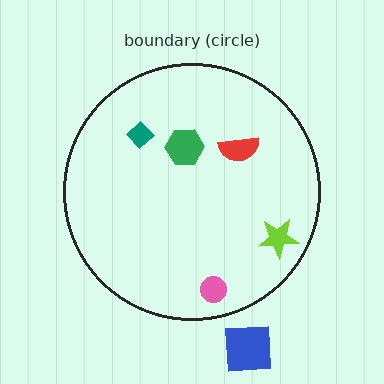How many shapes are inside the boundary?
5 inside, 1 outside.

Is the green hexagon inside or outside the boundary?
Inside.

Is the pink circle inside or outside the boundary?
Inside.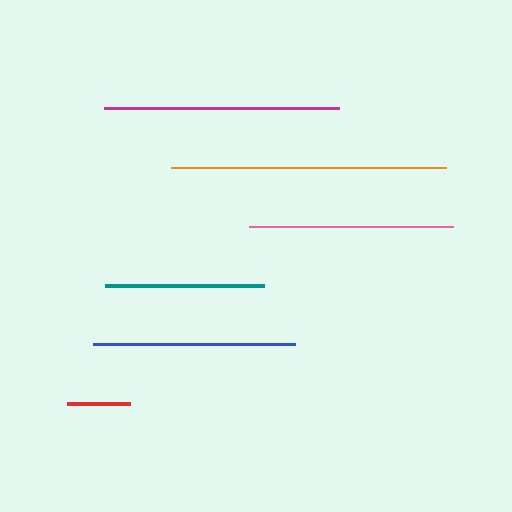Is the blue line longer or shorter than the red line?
The blue line is longer than the red line.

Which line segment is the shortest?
The red line is the shortest at approximately 63 pixels.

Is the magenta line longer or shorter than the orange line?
The orange line is longer than the magenta line.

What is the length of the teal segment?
The teal segment is approximately 160 pixels long.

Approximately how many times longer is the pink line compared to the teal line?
The pink line is approximately 1.3 times the length of the teal line.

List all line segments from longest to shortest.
From longest to shortest: orange, magenta, pink, blue, teal, red.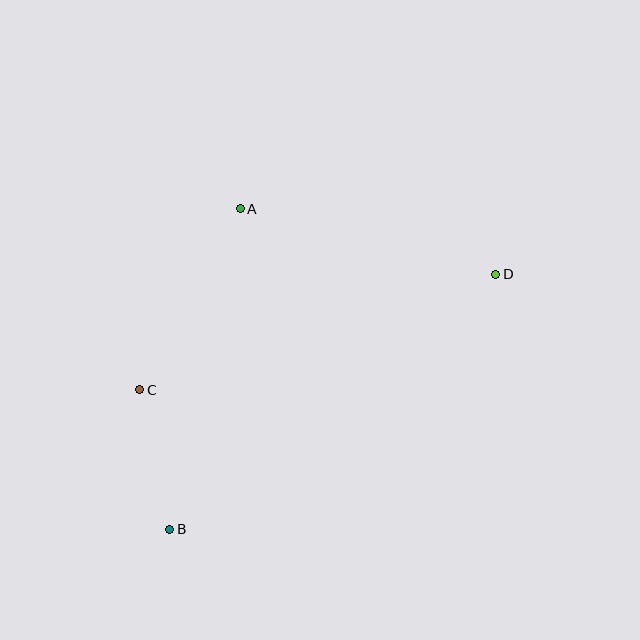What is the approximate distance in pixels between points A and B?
The distance between A and B is approximately 328 pixels.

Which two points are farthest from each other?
Points B and D are farthest from each other.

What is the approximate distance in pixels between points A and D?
The distance between A and D is approximately 264 pixels.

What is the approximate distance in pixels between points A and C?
The distance between A and C is approximately 207 pixels.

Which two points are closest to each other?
Points B and C are closest to each other.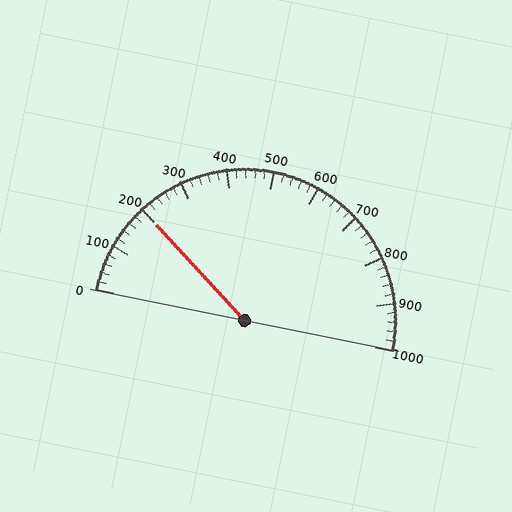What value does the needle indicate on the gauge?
The needle indicates approximately 200.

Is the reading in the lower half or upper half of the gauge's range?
The reading is in the lower half of the range (0 to 1000).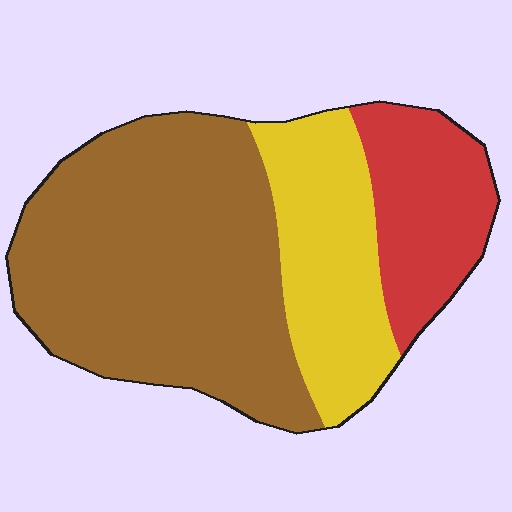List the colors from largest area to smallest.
From largest to smallest: brown, yellow, red.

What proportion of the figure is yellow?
Yellow covers around 25% of the figure.